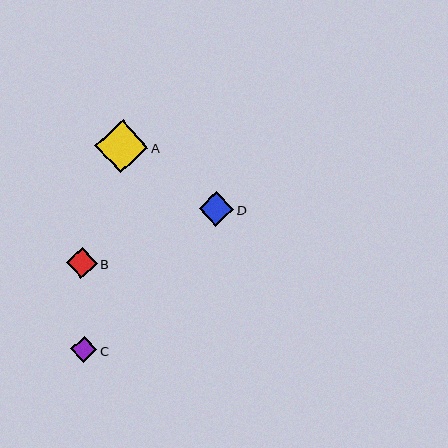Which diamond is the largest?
Diamond A is the largest with a size of approximately 53 pixels.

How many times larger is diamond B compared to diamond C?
Diamond B is approximately 1.2 times the size of diamond C.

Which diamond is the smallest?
Diamond C is the smallest with a size of approximately 26 pixels.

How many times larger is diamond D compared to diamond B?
Diamond D is approximately 1.1 times the size of diamond B.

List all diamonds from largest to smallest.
From largest to smallest: A, D, B, C.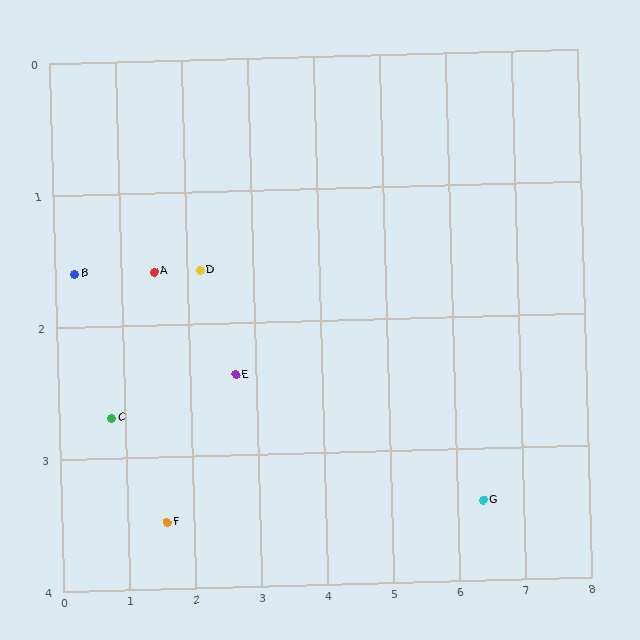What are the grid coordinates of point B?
Point B is at approximately (0.3, 1.6).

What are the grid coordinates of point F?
Point F is at approximately (1.6, 3.5).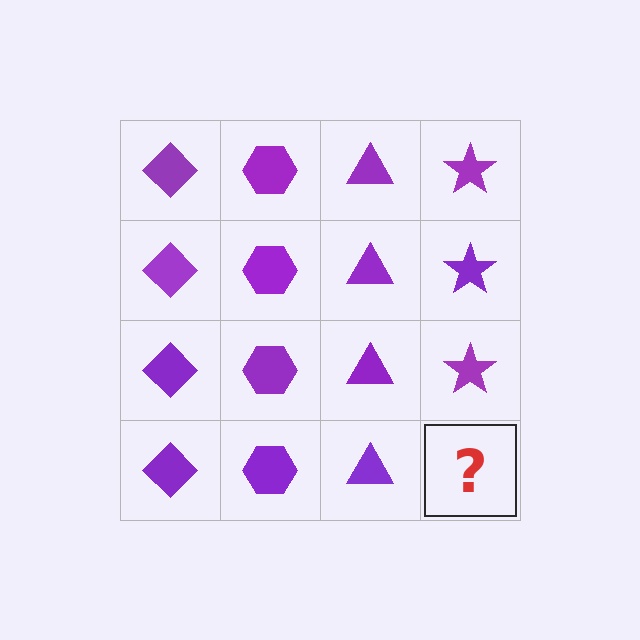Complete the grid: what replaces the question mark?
The question mark should be replaced with a purple star.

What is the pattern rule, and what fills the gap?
The rule is that each column has a consistent shape. The gap should be filled with a purple star.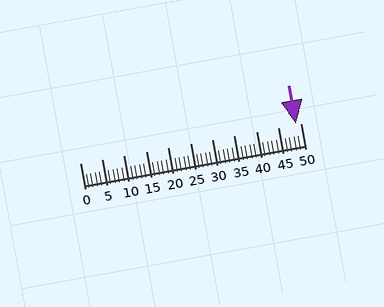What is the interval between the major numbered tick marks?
The major tick marks are spaced 5 units apart.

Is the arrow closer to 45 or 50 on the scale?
The arrow is closer to 50.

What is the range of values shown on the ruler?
The ruler shows values from 0 to 50.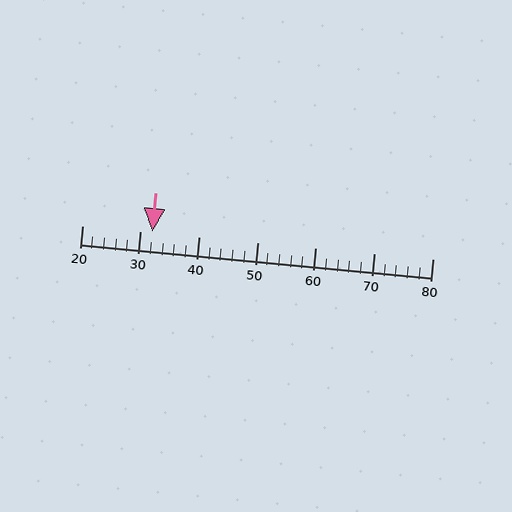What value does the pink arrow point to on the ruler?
The pink arrow points to approximately 32.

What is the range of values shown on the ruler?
The ruler shows values from 20 to 80.